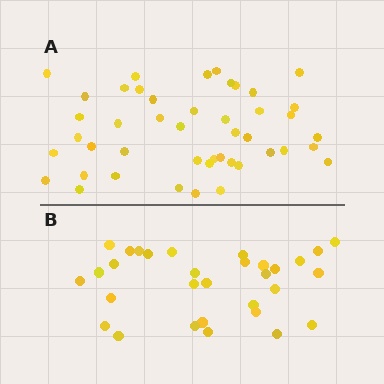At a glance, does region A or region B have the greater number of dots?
Region A (the top region) has more dots.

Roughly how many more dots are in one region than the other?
Region A has approximately 15 more dots than region B.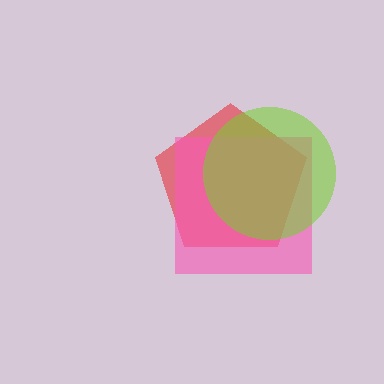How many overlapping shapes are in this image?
There are 3 overlapping shapes in the image.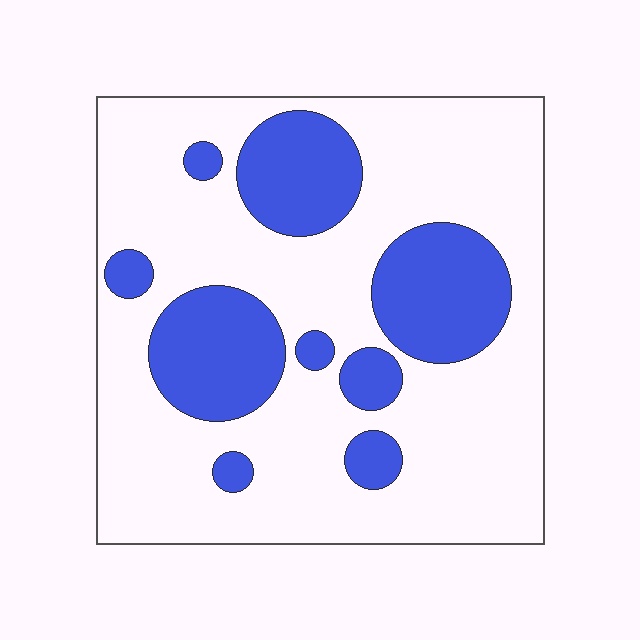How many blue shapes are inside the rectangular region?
9.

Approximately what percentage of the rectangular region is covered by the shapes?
Approximately 25%.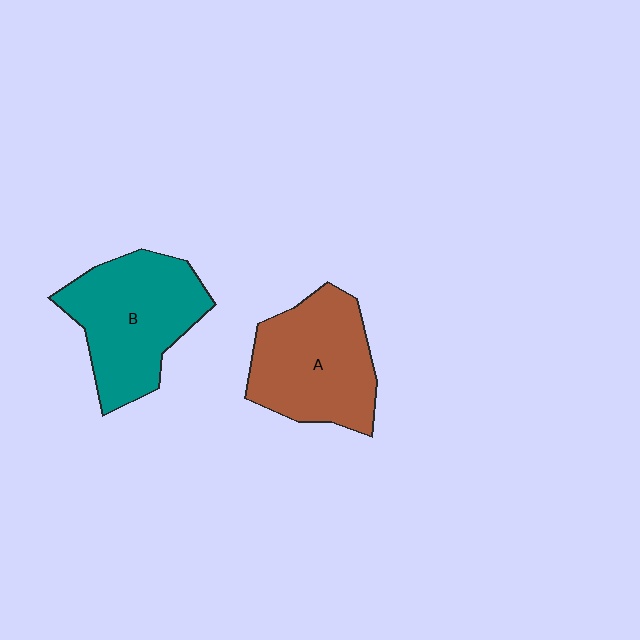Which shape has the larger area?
Shape B (teal).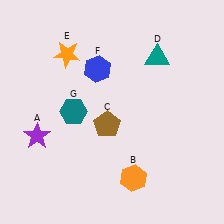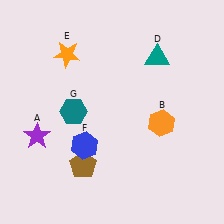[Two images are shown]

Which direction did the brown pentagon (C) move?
The brown pentagon (C) moved down.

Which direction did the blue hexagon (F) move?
The blue hexagon (F) moved down.